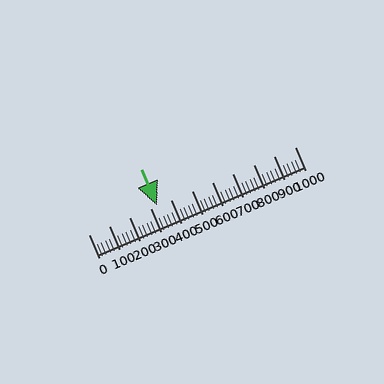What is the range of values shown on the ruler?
The ruler shows values from 0 to 1000.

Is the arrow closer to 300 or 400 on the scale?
The arrow is closer to 300.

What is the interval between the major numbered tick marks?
The major tick marks are spaced 100 units apart.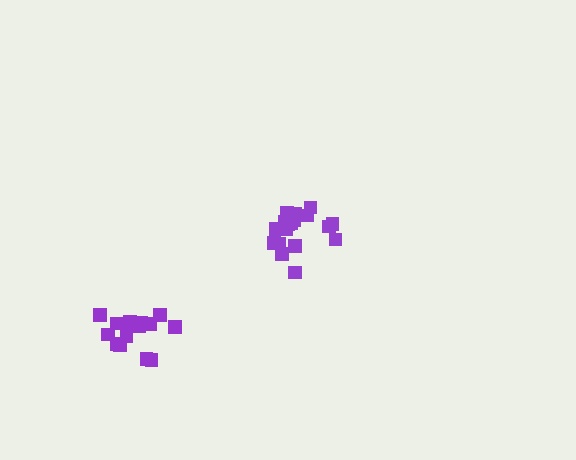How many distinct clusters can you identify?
There are 2 distinct clusters.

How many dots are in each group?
Group 1: 19 dots, Group 2: 15 dots (34 total).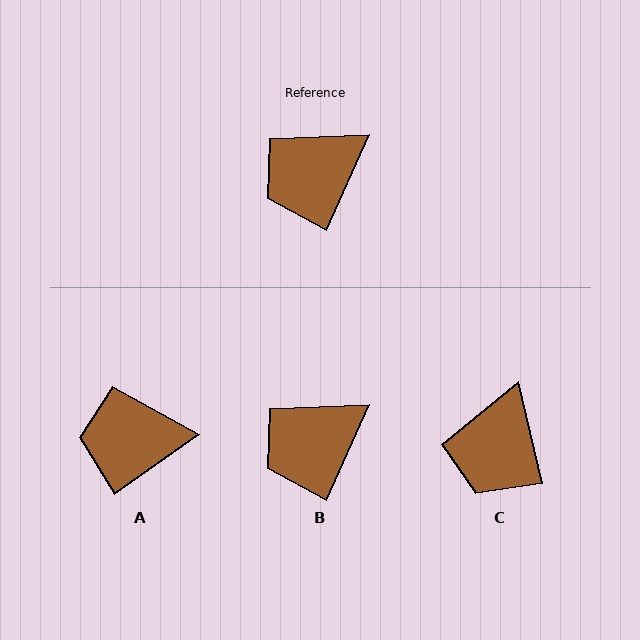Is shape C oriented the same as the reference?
No, it is off by about 37 degrees.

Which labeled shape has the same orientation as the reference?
B.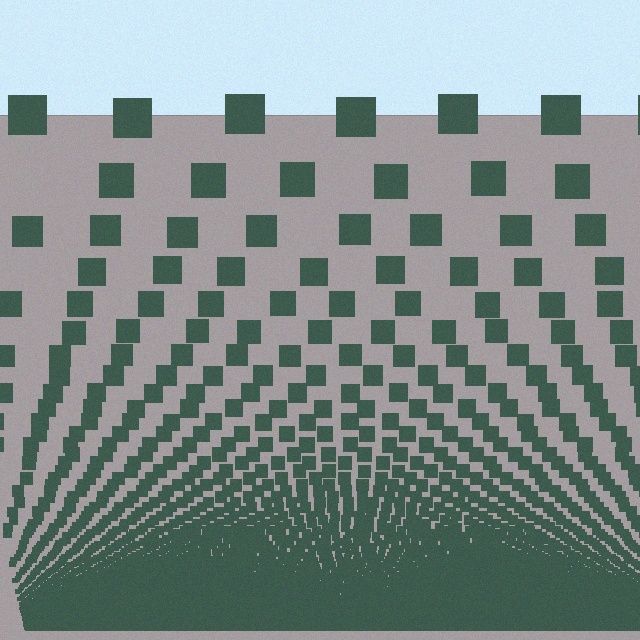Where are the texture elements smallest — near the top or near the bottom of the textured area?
Near the bottom.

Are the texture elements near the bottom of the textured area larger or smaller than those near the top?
Smaller. The gradient is inverted — elements near the bottom are smaller and denser.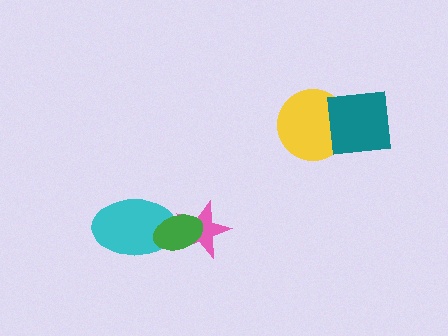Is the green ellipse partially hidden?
No, no other shape covers it.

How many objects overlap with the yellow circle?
1 object overlaps with the yellow circle.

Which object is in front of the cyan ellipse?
The green ellipse is in front of the cyan ellipse.